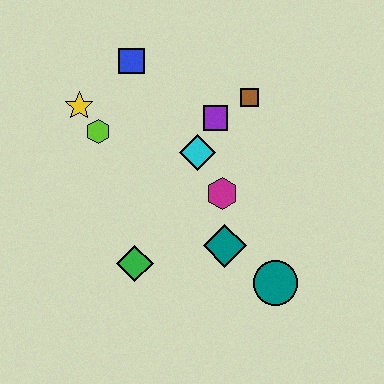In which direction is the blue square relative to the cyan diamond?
The blue square is above the cyan diamond.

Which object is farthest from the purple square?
The teal circle is farthest from the purple square.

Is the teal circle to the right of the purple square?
Yes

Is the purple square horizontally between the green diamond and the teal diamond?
Yes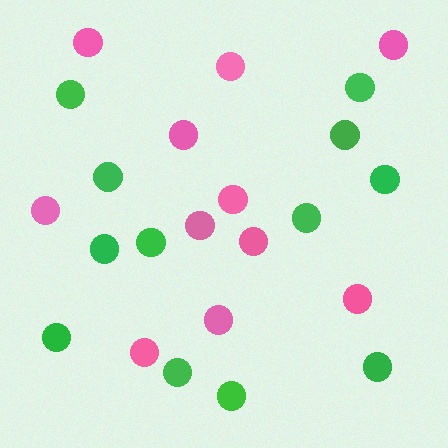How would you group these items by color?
There are 2 groups: one group of green circles (12) and one group of pink circles (11).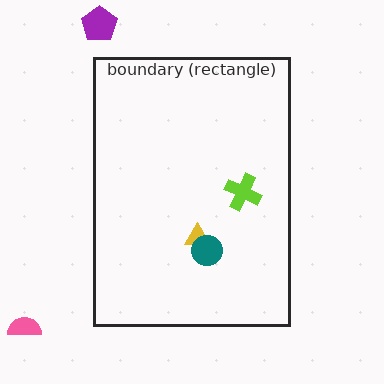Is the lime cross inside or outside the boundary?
Inside.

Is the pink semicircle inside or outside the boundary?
Outside.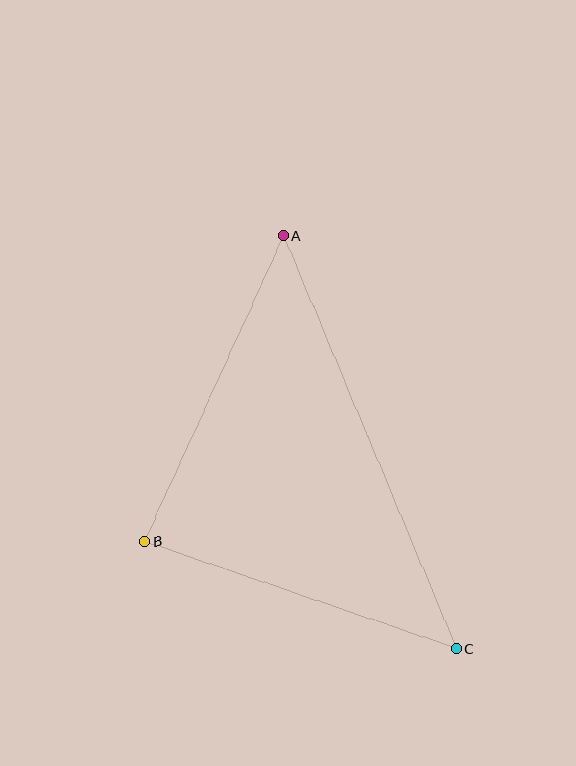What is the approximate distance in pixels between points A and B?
The distance between A and B is approximately 336 pixels.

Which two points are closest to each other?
Points B and C are closest to each other.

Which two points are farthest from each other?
Points A and C are farthest from each other.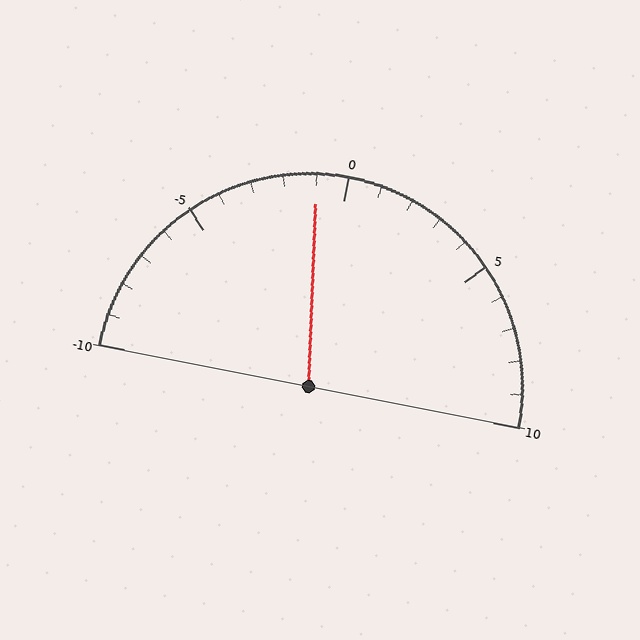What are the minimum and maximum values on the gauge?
The gauge ranges from -10 to 10.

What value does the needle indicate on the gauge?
The needle indicates approximately -1.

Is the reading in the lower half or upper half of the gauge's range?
The reading is in the lower half of the range (-10 to 10).